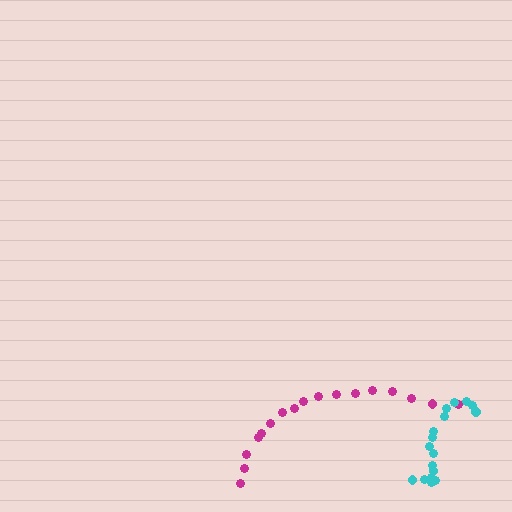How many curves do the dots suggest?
There are 2 distinct paths.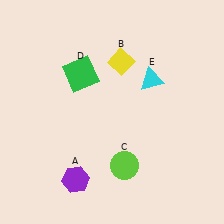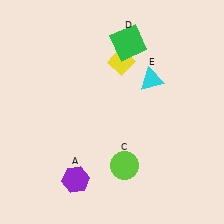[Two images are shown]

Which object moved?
The green square (D) moved right.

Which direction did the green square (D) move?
The green square (D) moved right.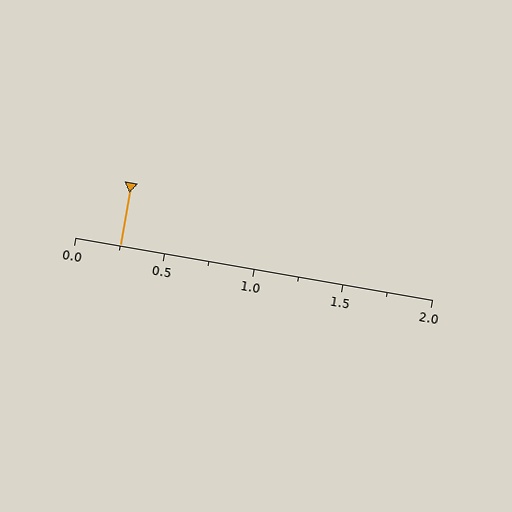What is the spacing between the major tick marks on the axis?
The major ticks are spaced 0.5 apart.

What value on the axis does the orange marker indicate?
The marker indicates approximately 0.25.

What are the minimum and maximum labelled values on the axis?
The axis runs from 0.0 to 2.0.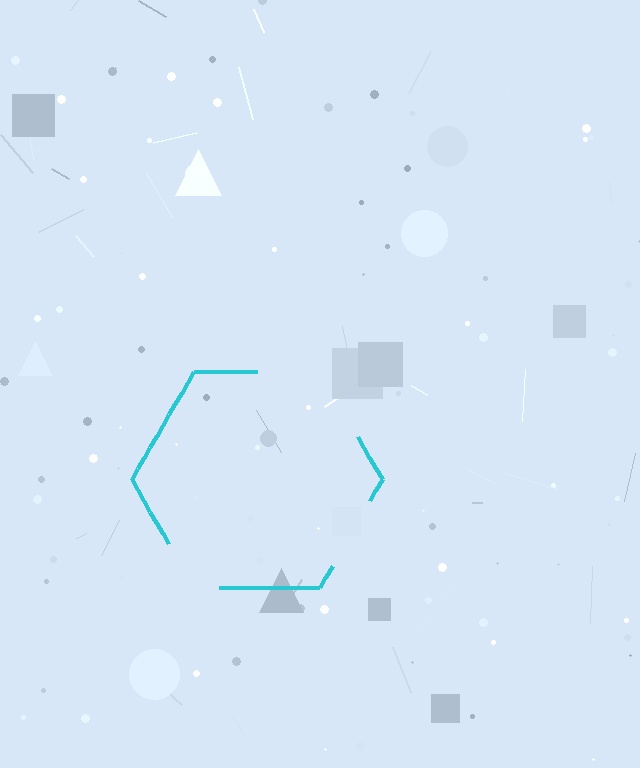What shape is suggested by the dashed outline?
The dashed outline suggests a hexagon.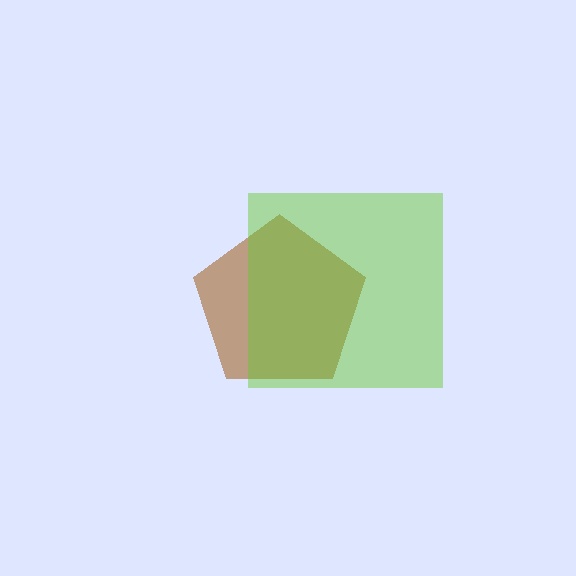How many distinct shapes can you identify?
There are 2 distinct shapes: a brown pentagon, a lime square.